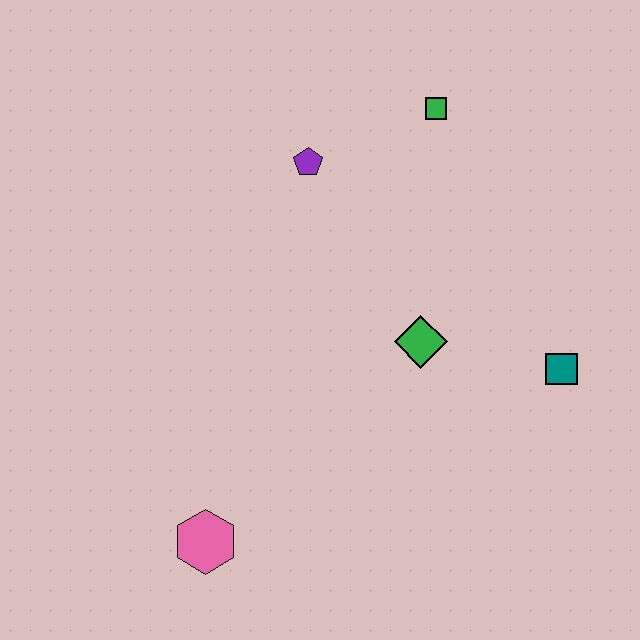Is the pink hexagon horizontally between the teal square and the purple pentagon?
No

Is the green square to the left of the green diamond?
No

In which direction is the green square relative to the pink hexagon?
The green square is above the pink hexagon.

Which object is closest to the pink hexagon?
The green diamond is closest to the pink hexagon.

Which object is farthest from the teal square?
The pink hexagon is farthest from the teal square.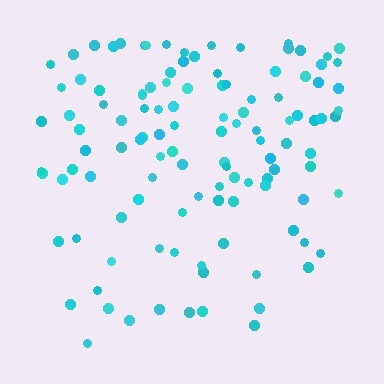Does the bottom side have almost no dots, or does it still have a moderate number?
Still a moderate number, just noticeably fewer than the top.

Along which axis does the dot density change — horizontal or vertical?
Vertical.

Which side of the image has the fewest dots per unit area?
The bottom.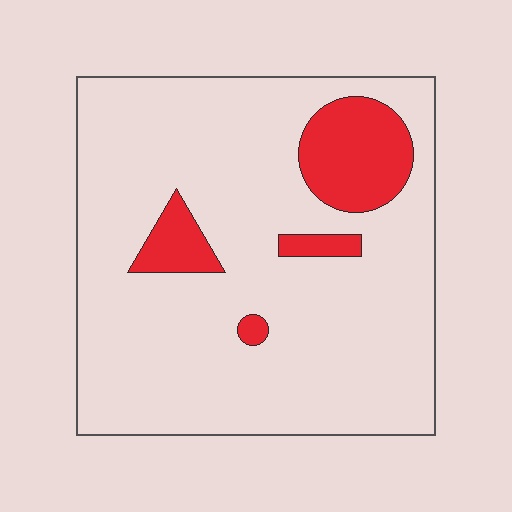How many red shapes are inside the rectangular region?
4.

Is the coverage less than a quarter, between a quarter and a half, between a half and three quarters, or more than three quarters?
Less than a quarter.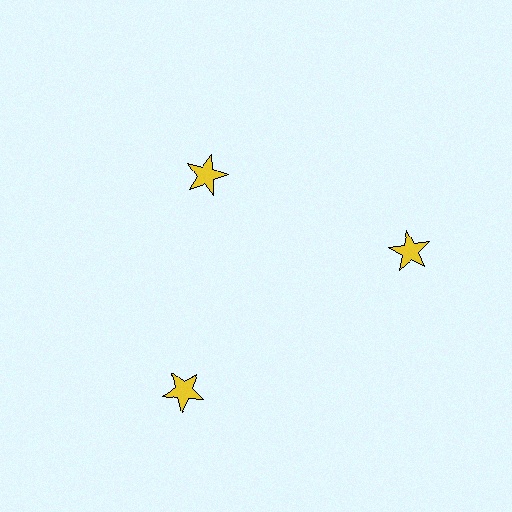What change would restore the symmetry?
The symmetry would be restored by moving it outward, back onto the ring so that all 3 stars sit at equal angles and equal distance from the center.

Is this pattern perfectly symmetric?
No. The 3 yellow stars are arranged in a ring, but one element near the 11 o'clock position is pulled inward toward the center, breaking the 3-fold rotational symmetry.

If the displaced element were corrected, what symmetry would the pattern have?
It would have 3-fold rotational symmetry — the pattern would map onto itself every 120 degrees.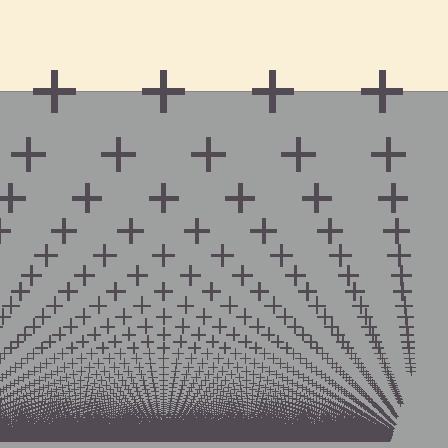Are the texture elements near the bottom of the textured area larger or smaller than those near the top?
Smaller. The gradient is inverted — elements near the bottom are smaller and denser.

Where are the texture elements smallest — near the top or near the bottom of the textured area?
Near the bottom.